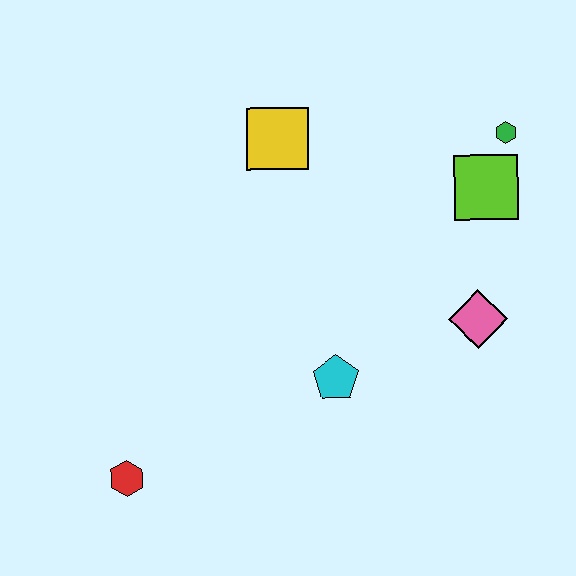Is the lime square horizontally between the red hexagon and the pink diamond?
No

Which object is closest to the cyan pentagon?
The pink diamond is closest to the cyan pentagon.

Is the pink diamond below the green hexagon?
Yes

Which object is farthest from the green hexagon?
The red hexagon is farthest from the green hexagon.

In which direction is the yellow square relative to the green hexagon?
The yellow square is to the left of the green hexagon.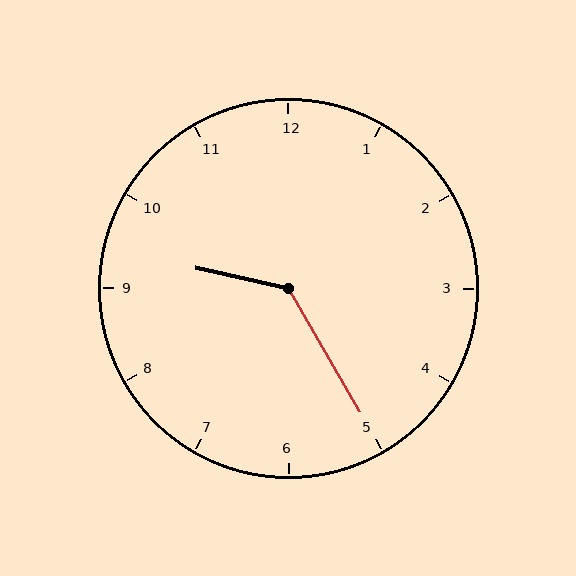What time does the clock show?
9:25.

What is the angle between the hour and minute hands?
Approximately 132 degrees.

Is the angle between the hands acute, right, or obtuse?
It is obtuse.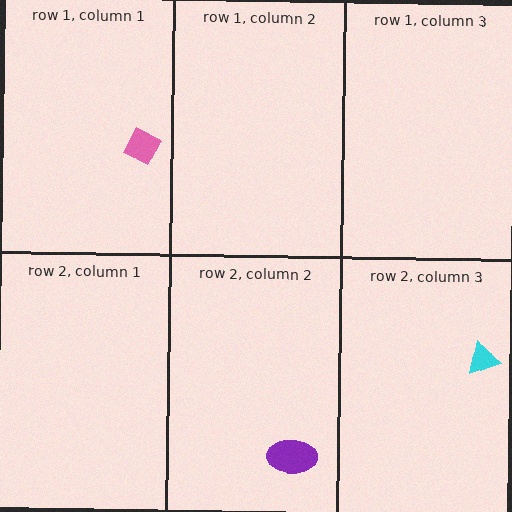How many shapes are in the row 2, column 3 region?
1.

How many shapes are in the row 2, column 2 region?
1.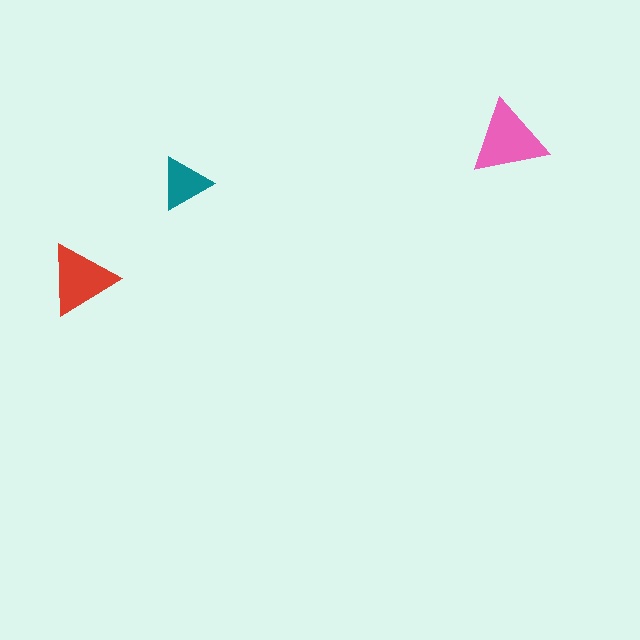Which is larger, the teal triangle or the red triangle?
The red one.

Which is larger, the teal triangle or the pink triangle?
The pink one.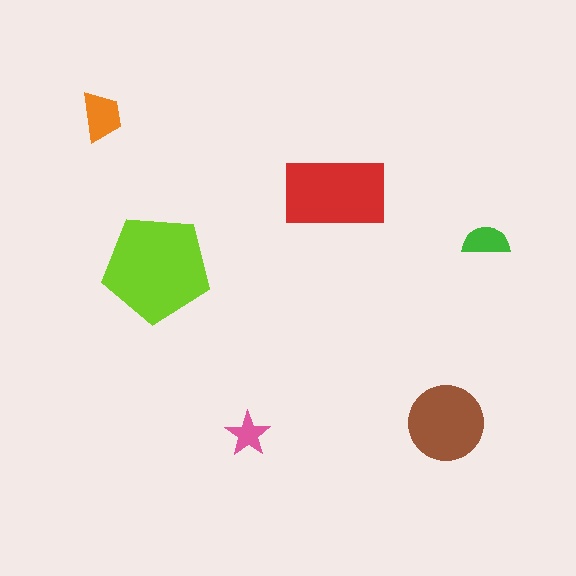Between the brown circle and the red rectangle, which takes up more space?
The red rectangle.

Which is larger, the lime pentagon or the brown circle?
The lime pentagon.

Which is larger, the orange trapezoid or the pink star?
The orange trapezoid.